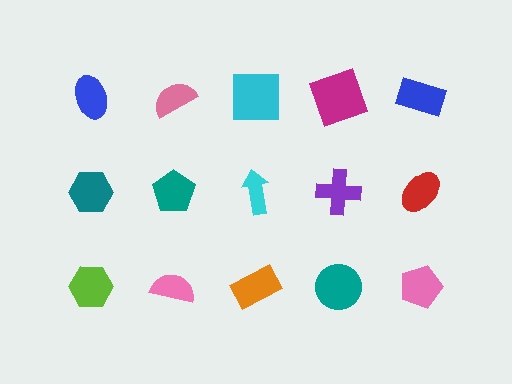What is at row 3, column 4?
A teal circle.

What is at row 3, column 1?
A lime hexagon.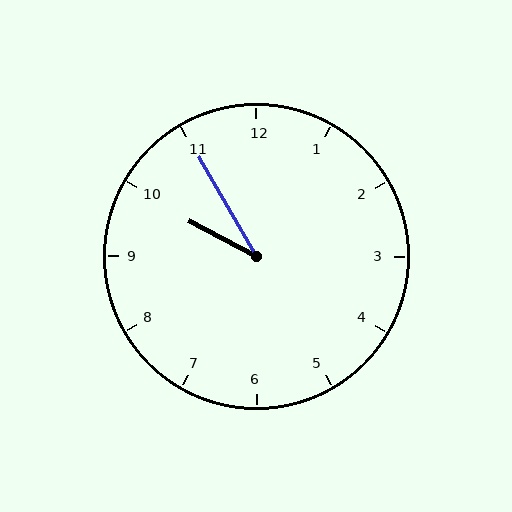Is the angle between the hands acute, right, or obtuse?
It is acute.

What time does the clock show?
9:55.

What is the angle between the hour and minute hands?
Approximately 32 degrees.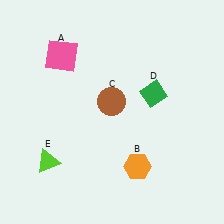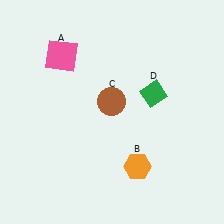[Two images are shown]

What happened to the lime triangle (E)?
The lime triangle (E) was removed in Image 2. It was in the bottom-left area of Image 1.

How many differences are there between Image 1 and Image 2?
There is 1 difference between the two images.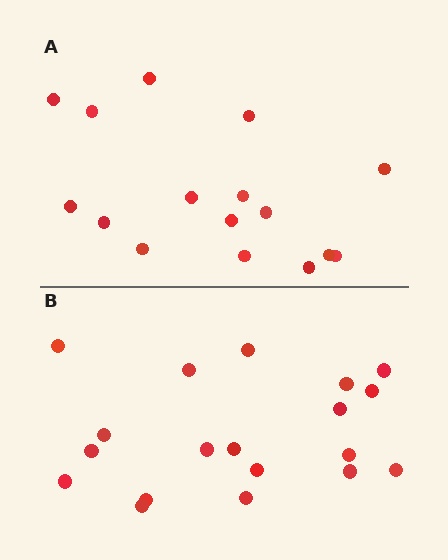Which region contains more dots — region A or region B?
Region B (the bottom region) has more dots.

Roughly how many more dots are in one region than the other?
Region B has just a few more — roughly 2 or 3 more dots than region A.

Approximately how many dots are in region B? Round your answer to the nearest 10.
About 20 dots. (The exact count is 19, which rounds to 20.)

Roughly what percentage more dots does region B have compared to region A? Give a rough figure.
About 20% more.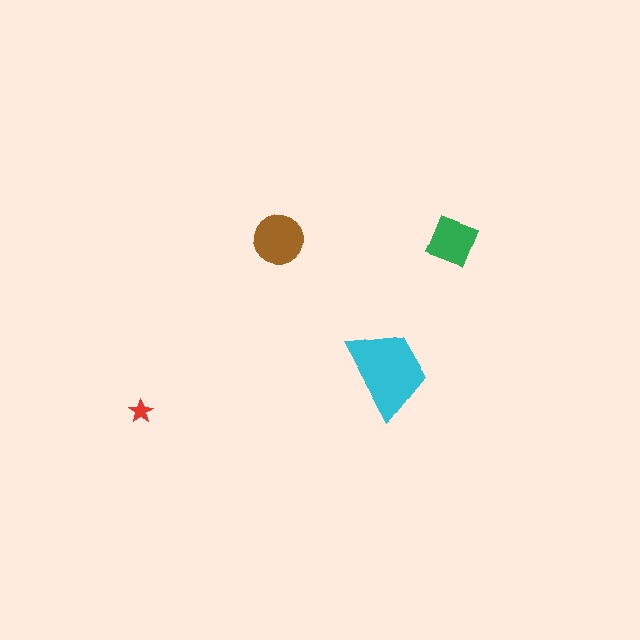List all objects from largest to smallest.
The cyan trapezoid, the brown circle, the green diamond, the red star.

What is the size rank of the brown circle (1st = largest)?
2nd.